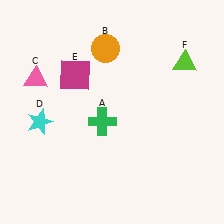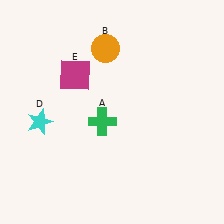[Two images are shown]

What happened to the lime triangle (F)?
The lime triangle (F) was removed in Image 2. It was in the top-right area of Image 1.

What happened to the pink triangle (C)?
The pink triangle (C) was removed in Image 2. It was in the top-left area of Image 1.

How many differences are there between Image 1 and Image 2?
There are 2 differences between the two images.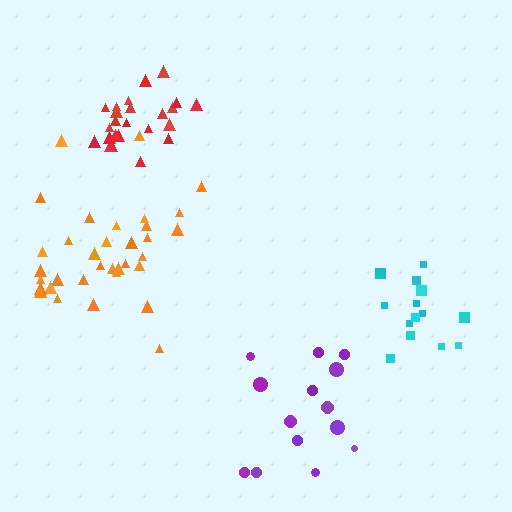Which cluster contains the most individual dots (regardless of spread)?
Orange (34).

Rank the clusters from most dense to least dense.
red, cyan, orange, purple.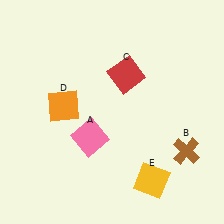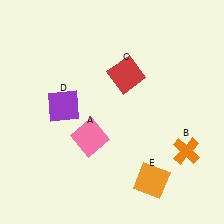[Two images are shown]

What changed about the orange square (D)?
In Image 1, D is orange. In Image 2, it changed to purple.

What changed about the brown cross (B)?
In Image 1, B is brown. In Image 2, it changed to orange.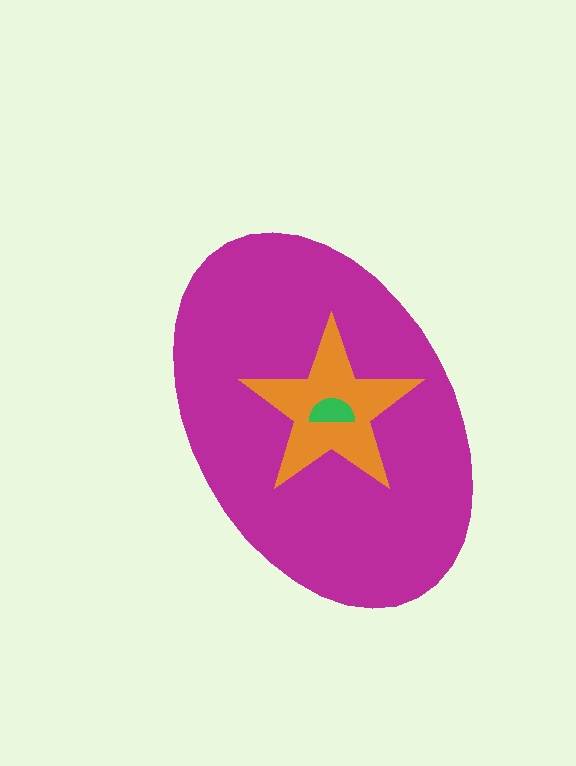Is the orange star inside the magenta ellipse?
Yes.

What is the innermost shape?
The green semicircle.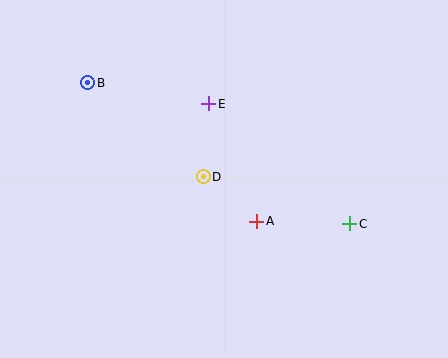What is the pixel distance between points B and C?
The distance between B and C is 297 pixels.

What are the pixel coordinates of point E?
Point E is at (209, 104).